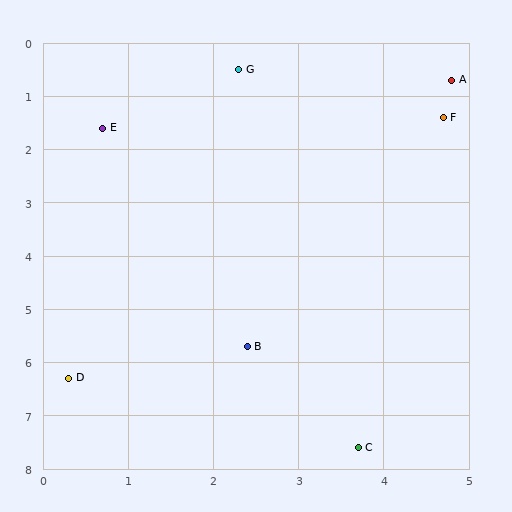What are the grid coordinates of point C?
Point C is at approximately (3.7, 7.6).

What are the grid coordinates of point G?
Point G is at approximately (2.3, 0.5).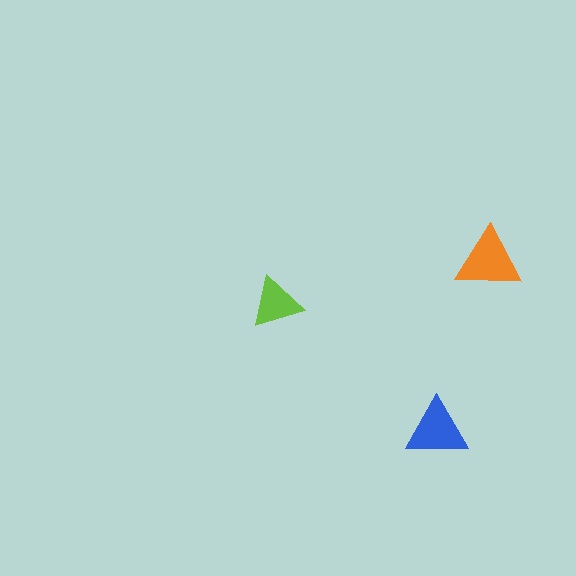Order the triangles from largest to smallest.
the orange one, the blue one, the lime one.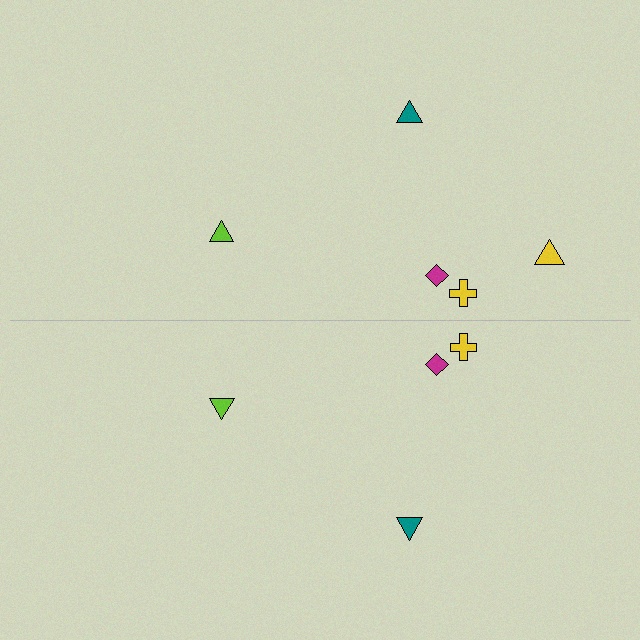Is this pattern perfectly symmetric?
No, the pattern is not perfectly symmetric. A yellow triangle is missing from the bottom side.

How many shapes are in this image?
There are 9 shapes in this image.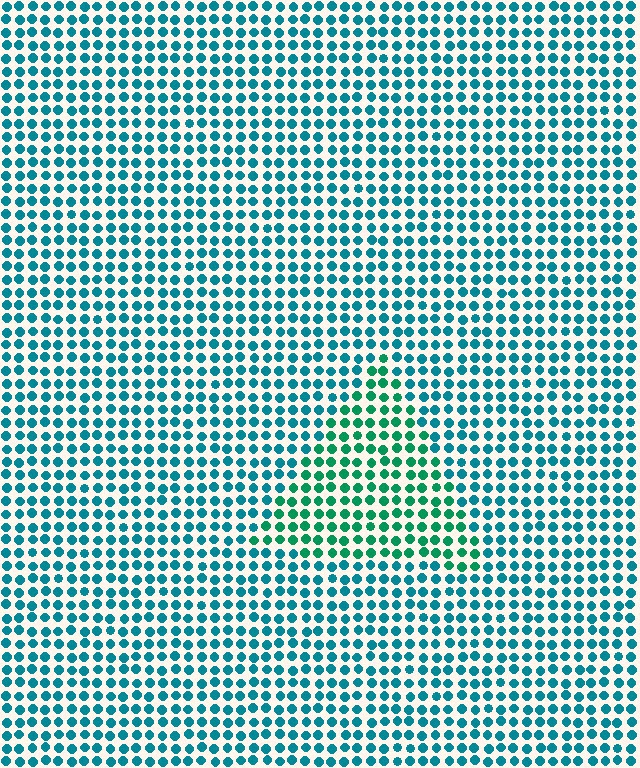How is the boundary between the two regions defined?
The boundary is defined purely by a slight shift in hue (about 31 degrees). Spacing, size, and orientation are identical on both sides.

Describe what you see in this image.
The image is filled with small teal elements in a uniform arrangement. A triangle-shaped region is visible where the elements are tinted to a slightly different hue, forming a subtle color boundary.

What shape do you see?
I see a triangle.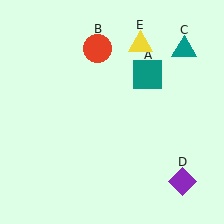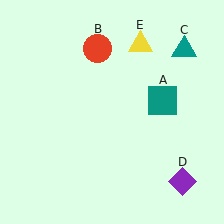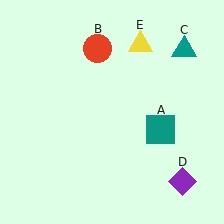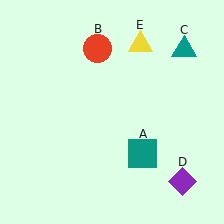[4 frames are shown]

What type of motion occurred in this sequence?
The teal square (object A) rotated clockwise around the center of the scene.